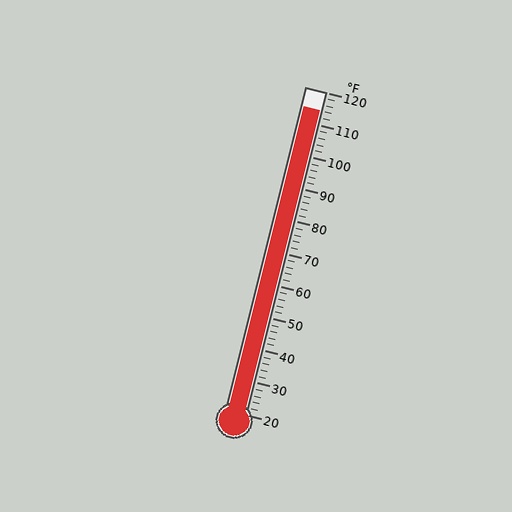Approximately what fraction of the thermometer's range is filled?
The thermometer is filled to approximately 95% of its range.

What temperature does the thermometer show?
The thermometer shows approximately 114°F.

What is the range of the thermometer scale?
The thermometer scale ranges from 20°F to 120°F.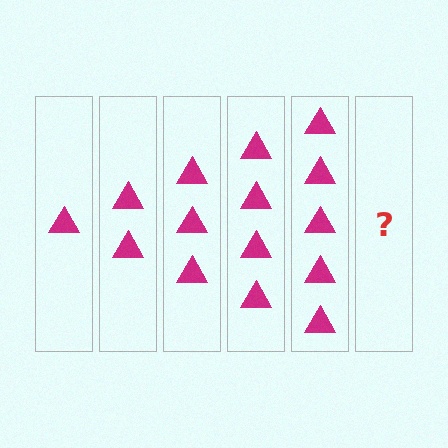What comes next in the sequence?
The next element should be 6 triangles.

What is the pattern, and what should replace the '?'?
The pattern is that each step adds one more triangle. The '?' should be 6 triangles.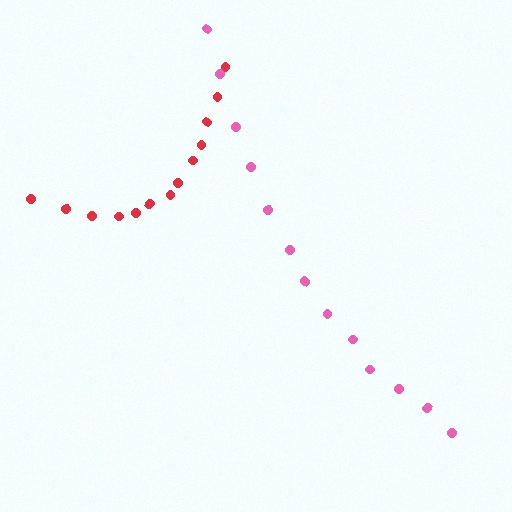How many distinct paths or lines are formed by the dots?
There are 2 distinct paths.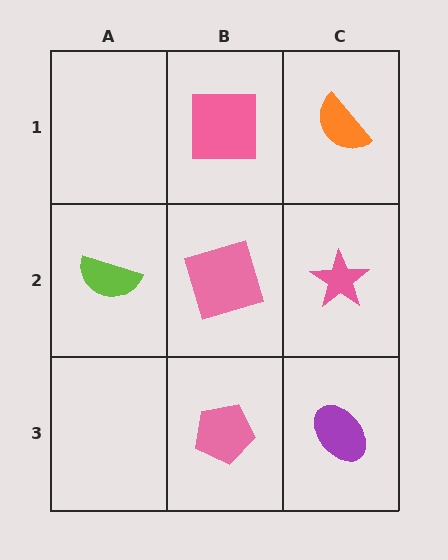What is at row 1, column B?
A pink square.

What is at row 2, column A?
A lime semicircle.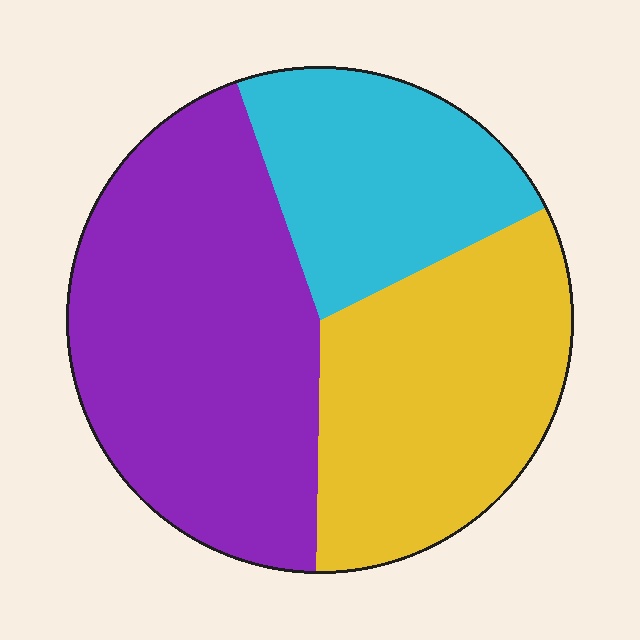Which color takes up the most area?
Purple, at roughly 45%.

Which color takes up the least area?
Cyan, at roughly 25%.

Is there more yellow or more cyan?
Yellow.